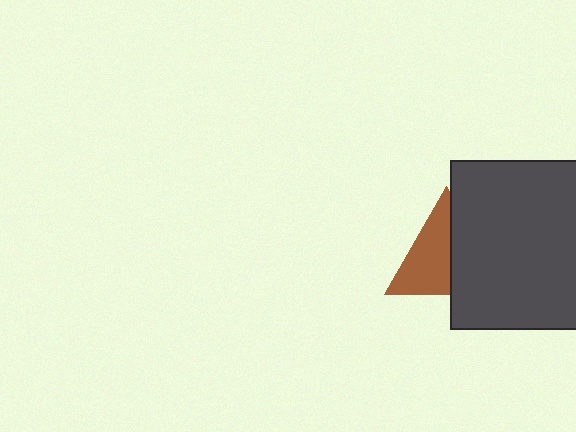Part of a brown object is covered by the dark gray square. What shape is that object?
It is a triangle.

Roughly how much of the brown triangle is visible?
About half of it is visible (roughly 55%).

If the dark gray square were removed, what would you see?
You would see the complete brown triangle.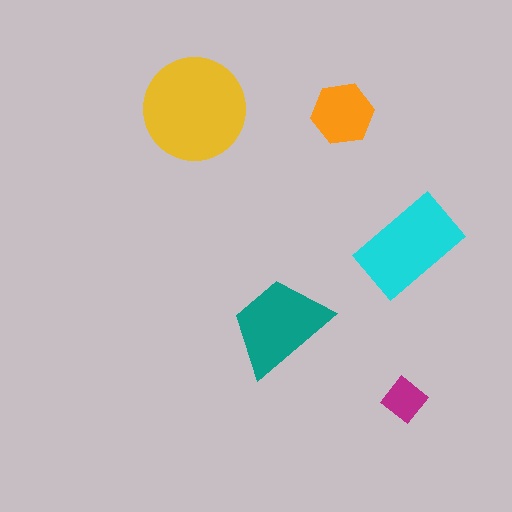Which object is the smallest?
The magenta diamond.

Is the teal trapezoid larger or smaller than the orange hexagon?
Larger.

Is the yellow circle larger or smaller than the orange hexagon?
Larger.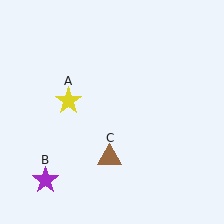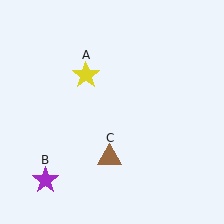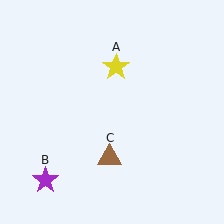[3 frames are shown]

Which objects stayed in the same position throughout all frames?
Purple star (object B) and brown triangle (object C) remained stationary.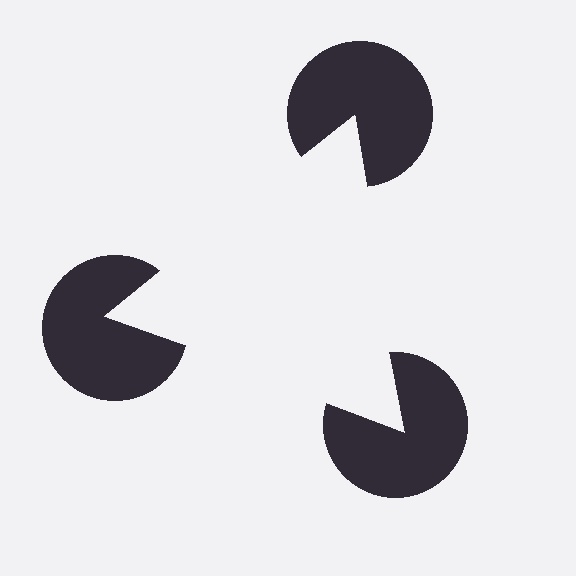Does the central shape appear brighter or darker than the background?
It typically appears slightly brighter than the background, even though no actual brightness change is drawn.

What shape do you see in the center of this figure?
An illusory triangle — its edges are inferred from the aligned wedge cuts in the pac-man discs, not physically drawn.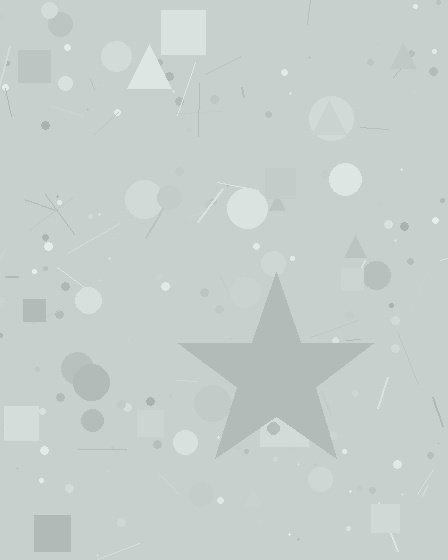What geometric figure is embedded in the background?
A star is embedded in the background.